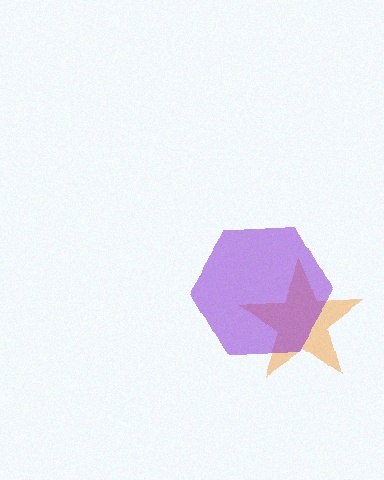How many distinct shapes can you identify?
There are 2 distinct shapes: an orange star, a purple hexagon.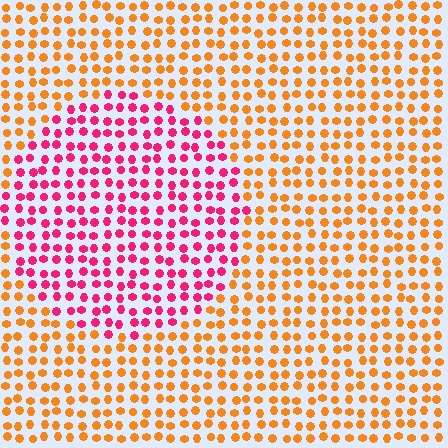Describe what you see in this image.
The image is filled with small orange elements in a uniform arrangement. A circle-shaped region is visible where the elements are tinted to a slightly different hue, forming a subtle color boundary.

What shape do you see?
I see a circle.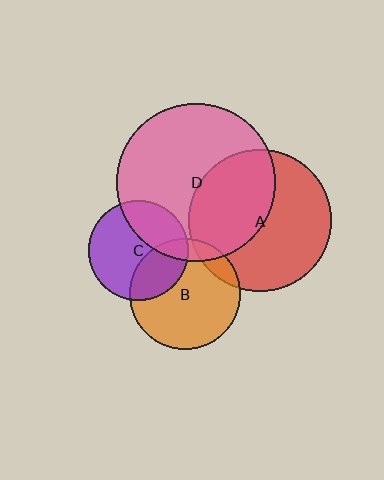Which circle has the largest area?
Circle D (pink).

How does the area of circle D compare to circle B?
Approximately 2.1 times.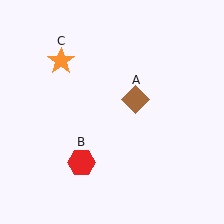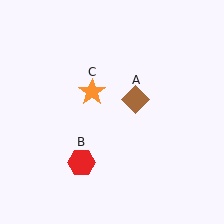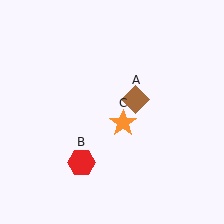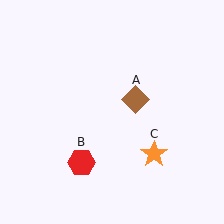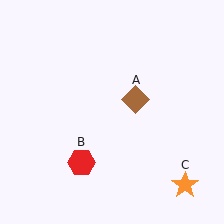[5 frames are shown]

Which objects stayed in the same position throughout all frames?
Brown diamond (object A) and red hexagon (object B) remained stationary.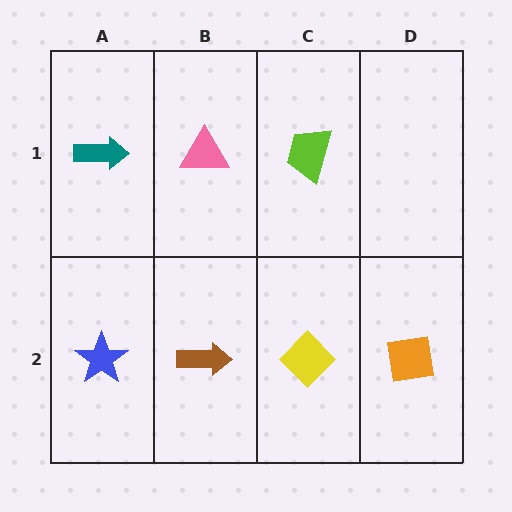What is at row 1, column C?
A lime trapezoid.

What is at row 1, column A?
A teal arrow.